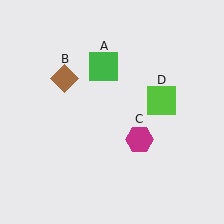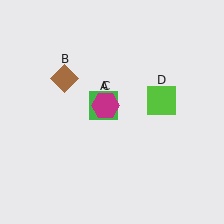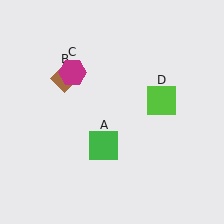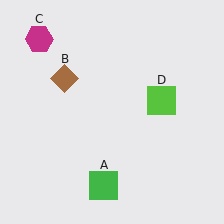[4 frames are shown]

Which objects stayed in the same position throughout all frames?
Brown diamond (object B) and lime square (object D) remained stationary.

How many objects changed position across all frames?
2 objects changed position: green square (object A), magenta hexagon (object C).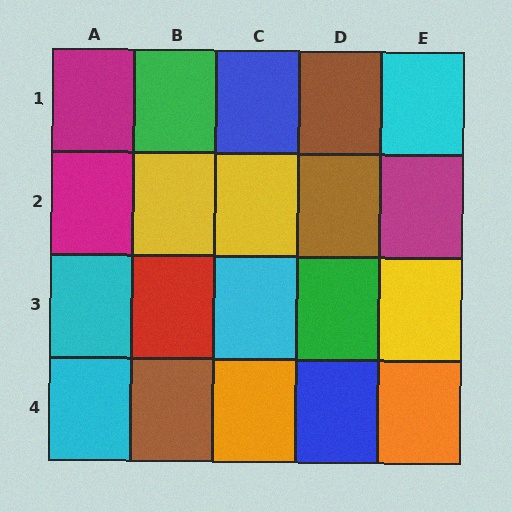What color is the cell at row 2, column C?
Yellow.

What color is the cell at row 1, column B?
Green.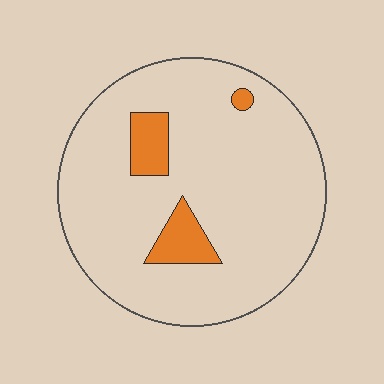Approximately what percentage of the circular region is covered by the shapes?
Approximately 10%.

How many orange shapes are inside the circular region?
3.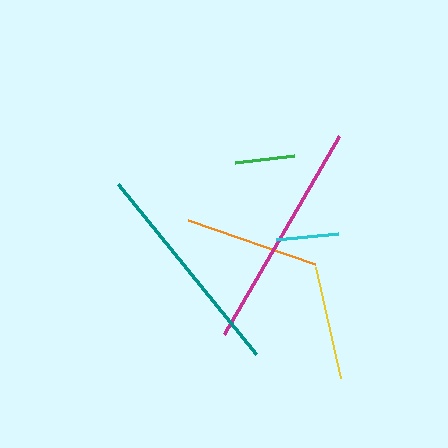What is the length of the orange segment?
The orange segment is approximately 135 pixels long.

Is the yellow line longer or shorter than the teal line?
The teal line is longer than the yellow line.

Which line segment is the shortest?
The green line is the shortest at approximately 60 pixels.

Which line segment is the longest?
The magenta line is the longest at approximately 229 pixels.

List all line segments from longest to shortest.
From longest to shortest: magenta, teal, orange, yellow, cyan, green.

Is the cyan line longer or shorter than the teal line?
The teal line is longer than the cyan line.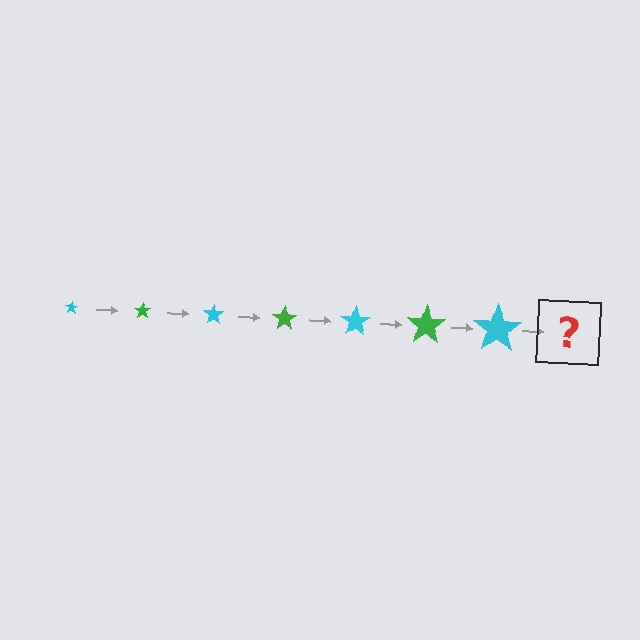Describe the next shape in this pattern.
It should be a green star, larger than the previous one.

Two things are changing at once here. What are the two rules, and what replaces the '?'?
The two rules are that the star grows larger each step and the color cycles through cyan and green. The '?' should be a green star, larger than the previous one.